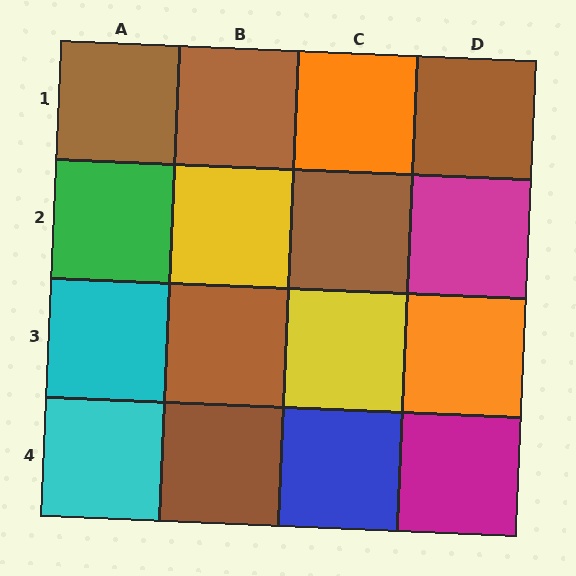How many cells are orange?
2 cells are orange.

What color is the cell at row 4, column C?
Blue.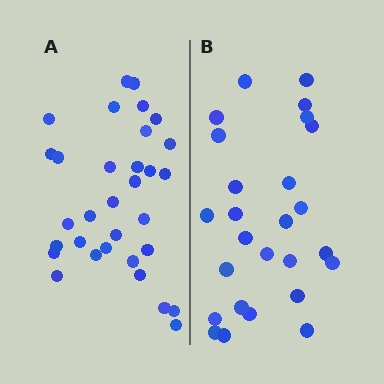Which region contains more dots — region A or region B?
Region A (the left region) has more dots.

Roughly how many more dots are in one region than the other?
Region A has about 6 more dots than region B.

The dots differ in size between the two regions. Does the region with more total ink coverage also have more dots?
No. Region B has more total ink coverage because its dots are larger, but region A actually contains more individual dots. Total area can be misleading — the number of items is what matters here.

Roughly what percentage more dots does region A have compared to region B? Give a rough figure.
About 25% more.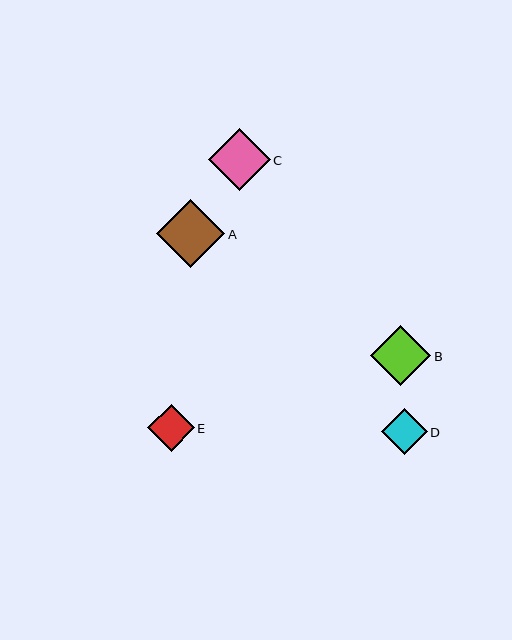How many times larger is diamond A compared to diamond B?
Diamond A is approximately 1.1 times the size of diamond B.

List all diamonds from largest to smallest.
From largest to smallest: A, C, B, E, D.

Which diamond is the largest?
Diamond A is the largest with a size of approximately 69 pixels.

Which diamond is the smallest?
Diamond D is the smallest with a size of approximately 46 pixels.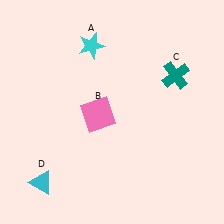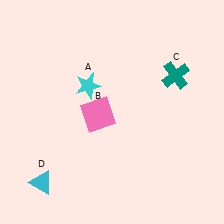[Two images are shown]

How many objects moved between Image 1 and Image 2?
1 object moved between the two images.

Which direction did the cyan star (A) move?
The cyan star (A) moved down.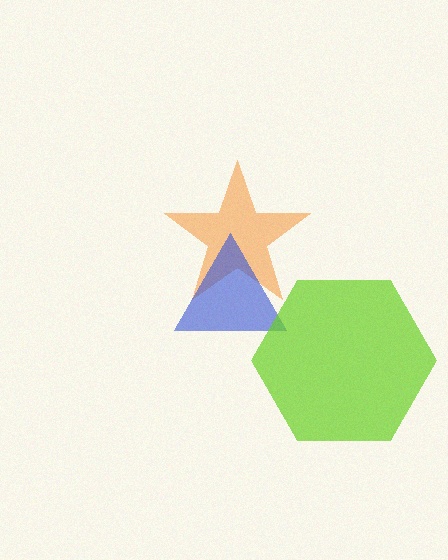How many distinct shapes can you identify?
There are 3 distinct shapes: an orange star, a blue triangle, a lime hexagon.